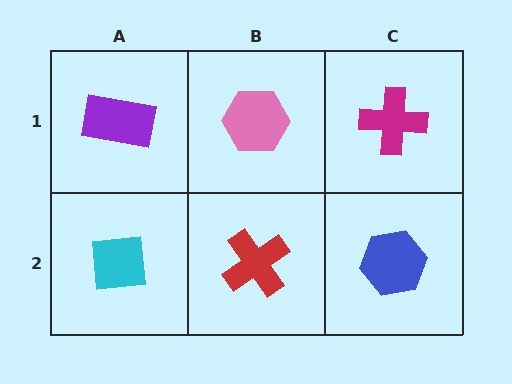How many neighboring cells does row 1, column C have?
2.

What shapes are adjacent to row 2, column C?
A magenta cross (row 1, column C), a red cross (row 2, column B).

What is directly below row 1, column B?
A red cross.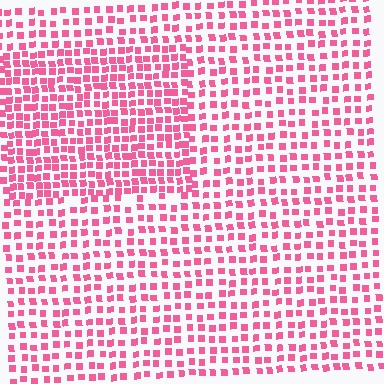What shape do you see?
I see a rectangle.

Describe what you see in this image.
The image contains small pink elements arranged at two different densities. A rectangle-shaped region is visible where the elements are more densely packed than the surrounding area.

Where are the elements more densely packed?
The elements are more densely packed inside the rectangle boundary.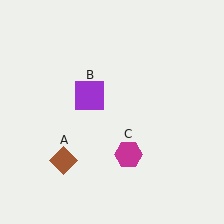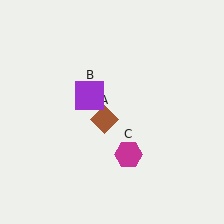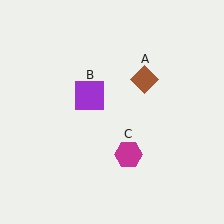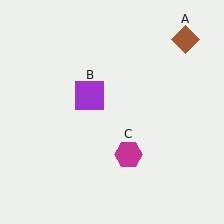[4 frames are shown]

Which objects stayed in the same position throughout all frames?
Purple square (object B) and magenta hexagon (object C) remained stationary.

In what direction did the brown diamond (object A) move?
The brown diamond (object A) moved up and to the right.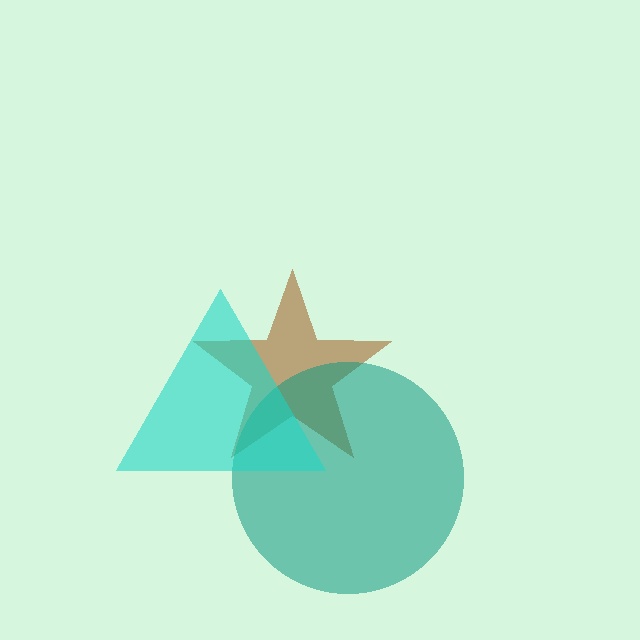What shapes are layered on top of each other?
The layered shapes are: a brown star, a teal circle, a cyan triangle.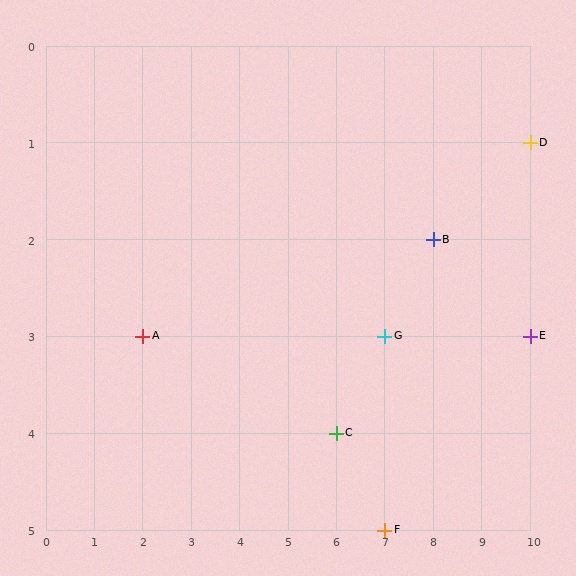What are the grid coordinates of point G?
Point G is at grid coordinates (7, 3).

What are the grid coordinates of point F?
Point F is at grid coordinates (7, 5).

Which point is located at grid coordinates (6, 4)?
Point C is at (6, 4).